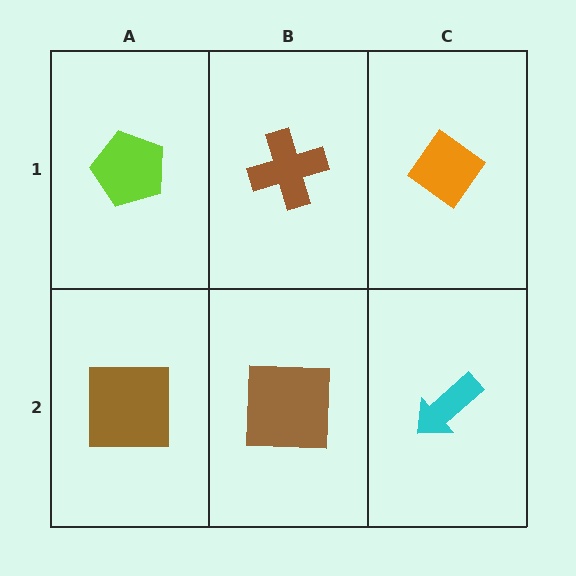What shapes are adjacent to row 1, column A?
A brown square (row 2, column A), a brown cross (row 1, column B).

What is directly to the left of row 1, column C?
A brown cross.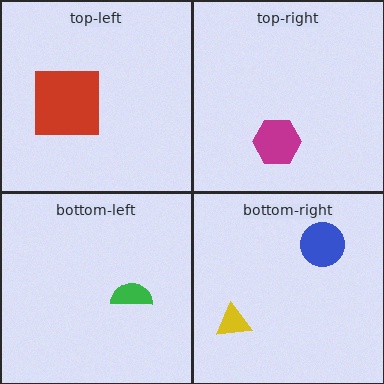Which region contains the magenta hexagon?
The top-right region.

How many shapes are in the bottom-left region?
1.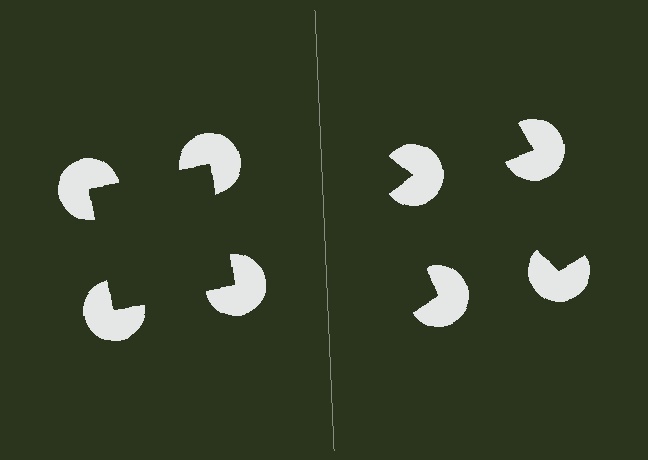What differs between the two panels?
The pac-man discs are positioned identically on both sides; only the wedge orientations differ. On the left they align to a square; on the right they are misaligned.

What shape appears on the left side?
An illusory square.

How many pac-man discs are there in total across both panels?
8 — 4 on each side.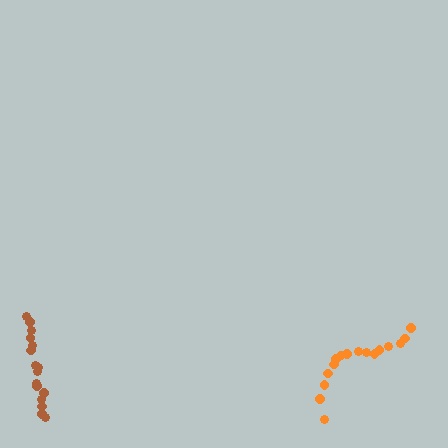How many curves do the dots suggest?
There are 2 distinct paths.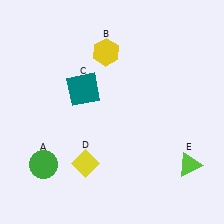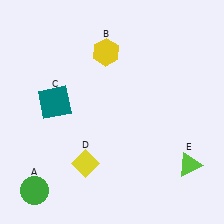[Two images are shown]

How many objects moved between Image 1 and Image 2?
2 objects moved between the two images.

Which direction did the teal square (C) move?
The teal square (C) moved left.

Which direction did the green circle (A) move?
The green circle (A) moved down.